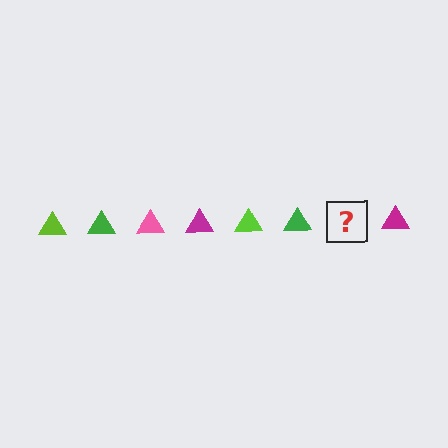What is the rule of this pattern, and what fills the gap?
The rule is that the pattern cycles through lime, green, pink, magenta triangles. The gap should be filled with a pink triangle.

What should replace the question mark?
The question mark should be replaced with a pink triangle.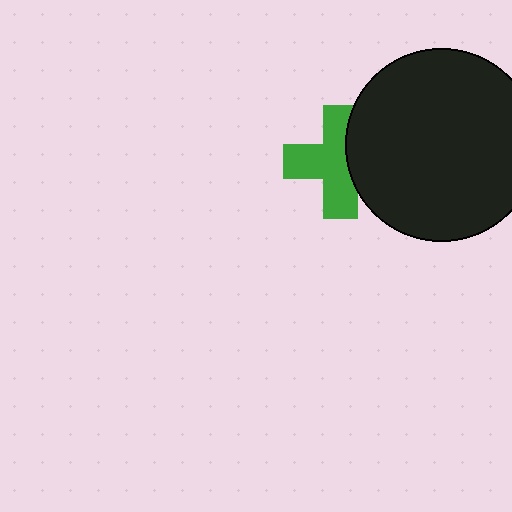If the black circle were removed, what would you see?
You would see the complete green cross.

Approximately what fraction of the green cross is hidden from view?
Roughly 33% of the green cross is hidden behind the black circle.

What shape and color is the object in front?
The object in front is a black circle.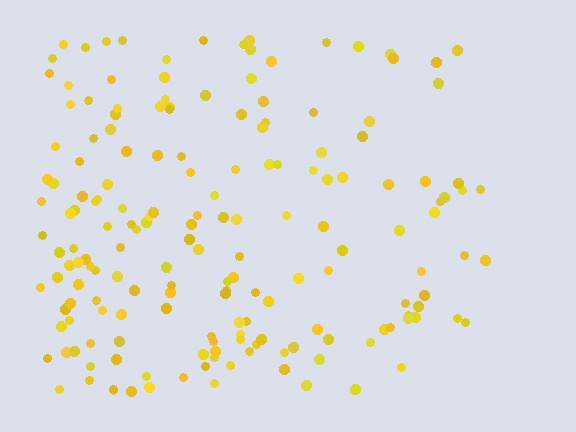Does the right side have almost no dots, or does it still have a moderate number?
Still a moderate number, just noticeably fewer than the left.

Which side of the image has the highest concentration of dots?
The left.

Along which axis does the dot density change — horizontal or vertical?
Horizontal.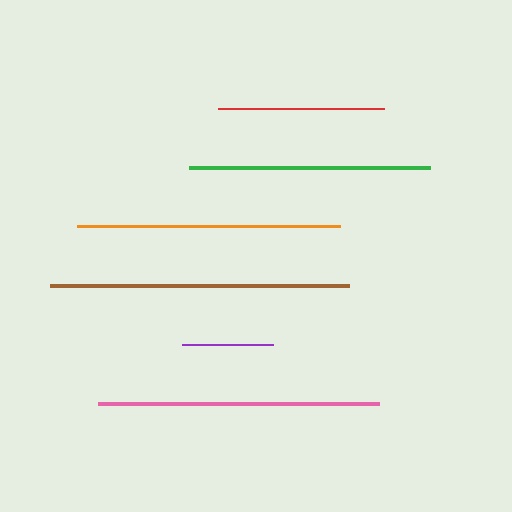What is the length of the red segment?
The red segment is approximately 166 pixels long.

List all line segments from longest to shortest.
From longest to shortest: brown, pink, orange, green, red, purple.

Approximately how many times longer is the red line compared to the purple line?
The red line is approximately 1.8 times the length of the purple line.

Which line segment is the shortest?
The purple line is the shortest at approximately 91 pixels.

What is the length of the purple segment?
The purple segment is approximately 91 pixels long.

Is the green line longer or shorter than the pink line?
The pink line is longer than the green line.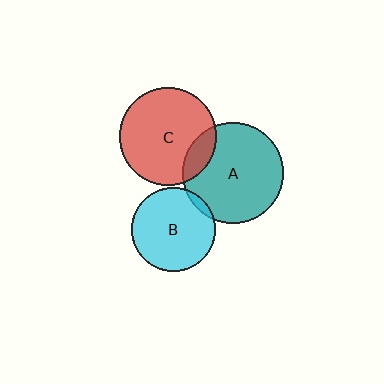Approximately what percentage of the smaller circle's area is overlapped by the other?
Approximately 15%.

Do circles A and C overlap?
Yes.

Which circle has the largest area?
Circle A (teal).